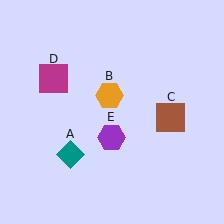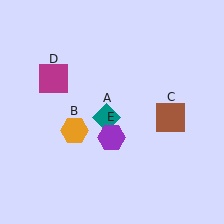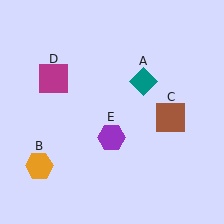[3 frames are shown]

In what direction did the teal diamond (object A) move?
The teal diamond (object A) moved up and to the right.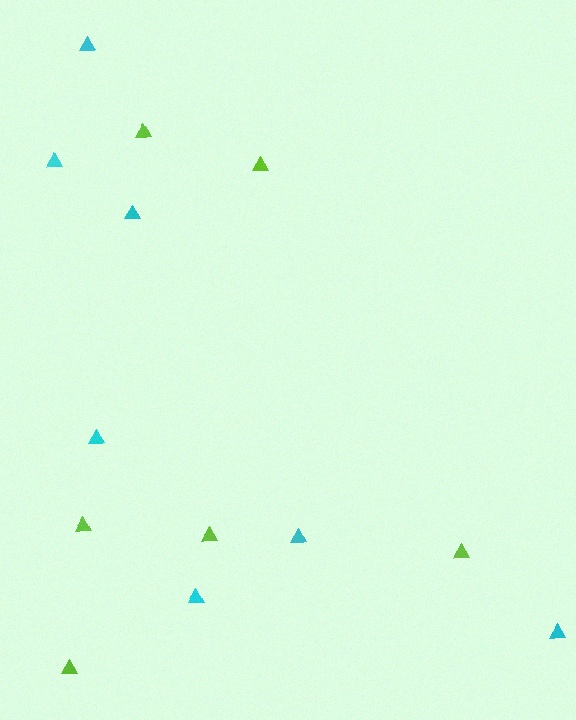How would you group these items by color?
There are 2 groups: one group of lime triangles (6) and one group of cyan triangles (7).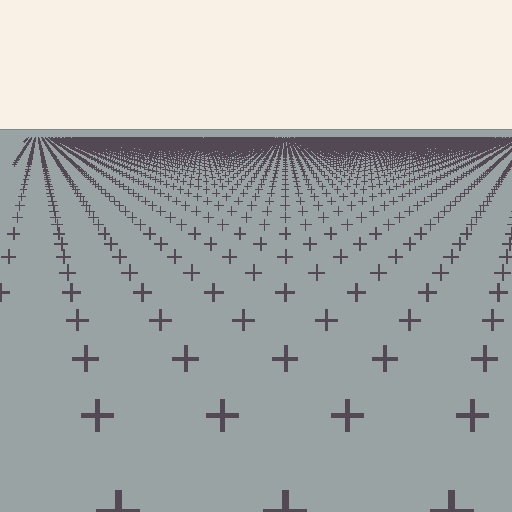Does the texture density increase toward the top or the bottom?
Density increases toward the top.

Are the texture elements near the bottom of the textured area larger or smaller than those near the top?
Larger. Near the bottom, elements are closer to the viewer and appear at a bigger on-screen size.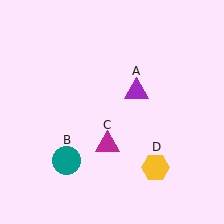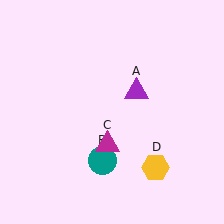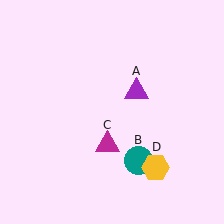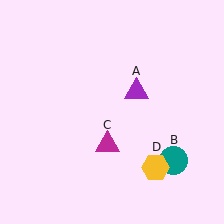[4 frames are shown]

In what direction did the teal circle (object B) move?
The teal circle (object B) moved right.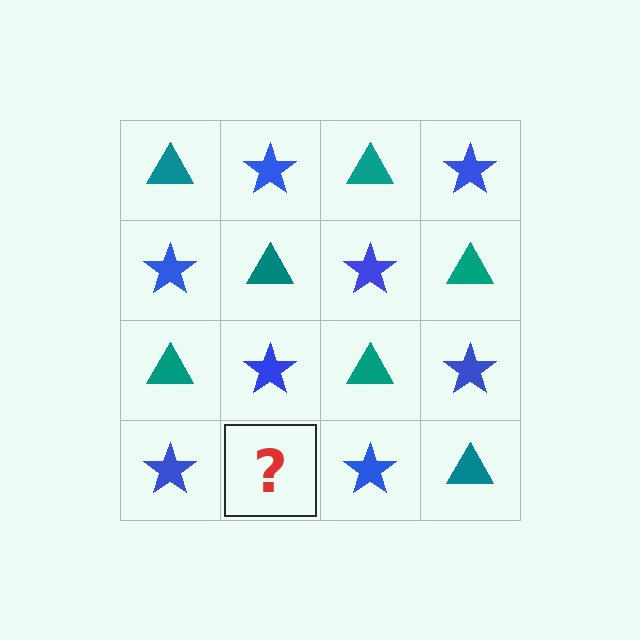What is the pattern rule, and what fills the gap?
The rule is that it alternates teal triangle and blue star in a checkerboard pattern. The gap should be filled with a teal triangle.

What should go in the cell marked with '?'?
The missing cell should contain a teal triangle.